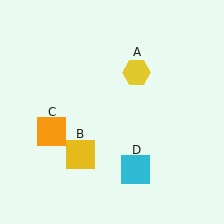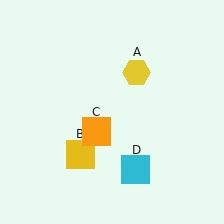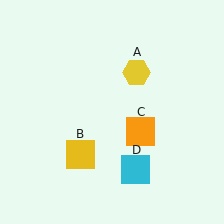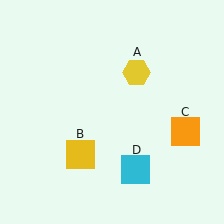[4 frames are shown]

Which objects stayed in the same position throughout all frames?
Yellow hexagon (object A) and yellow square (object B) and cyan square (object D) remained stationary.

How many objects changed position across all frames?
1 object changed position: orange square (object C).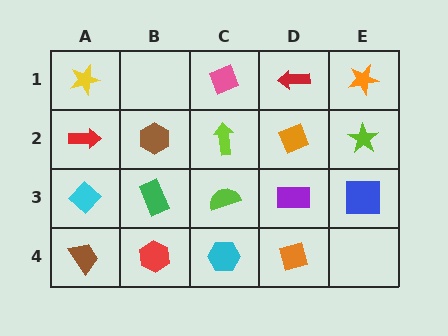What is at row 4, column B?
A red hexagon.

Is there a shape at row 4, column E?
No, that cell is empty.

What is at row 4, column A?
A brown trapezoid.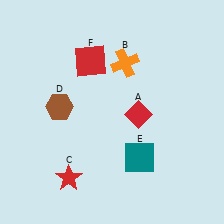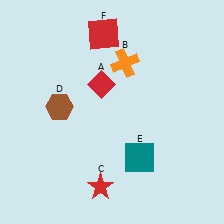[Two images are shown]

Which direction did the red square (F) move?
The red square (F) moved up.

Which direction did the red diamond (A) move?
The red diamond (A) moved left.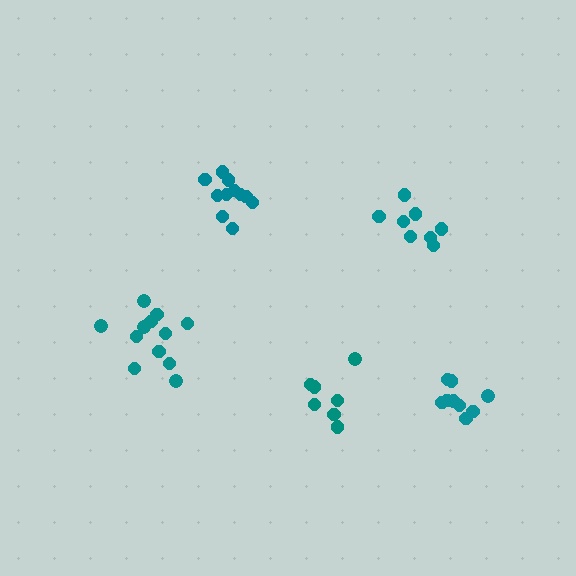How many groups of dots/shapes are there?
There are 5 groups.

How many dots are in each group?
Group 1: 12 dots, Group 2: 8 dots, Group 3: 7 dots, Group 4: 11 dots, Group 5: 9 dots (47 total).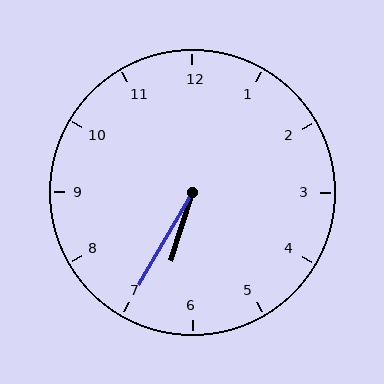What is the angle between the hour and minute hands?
Approximately 12 degrees.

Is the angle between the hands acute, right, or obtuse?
It is acute.